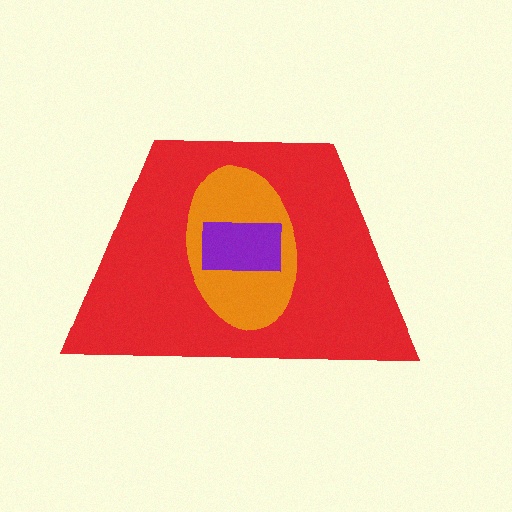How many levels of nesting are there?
3.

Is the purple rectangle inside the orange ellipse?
Yes.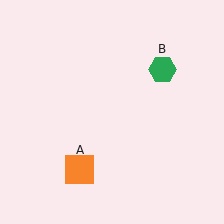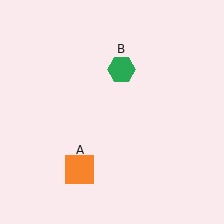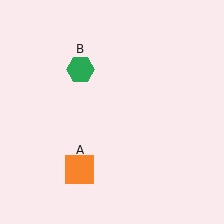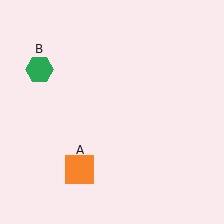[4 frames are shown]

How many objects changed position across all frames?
1 object changed position: green hexagon (object B).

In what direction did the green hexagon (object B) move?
The green hexagon (object B) moved left.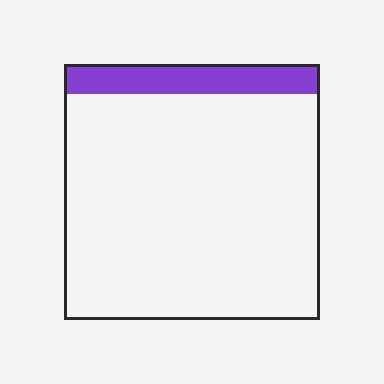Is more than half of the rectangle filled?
No.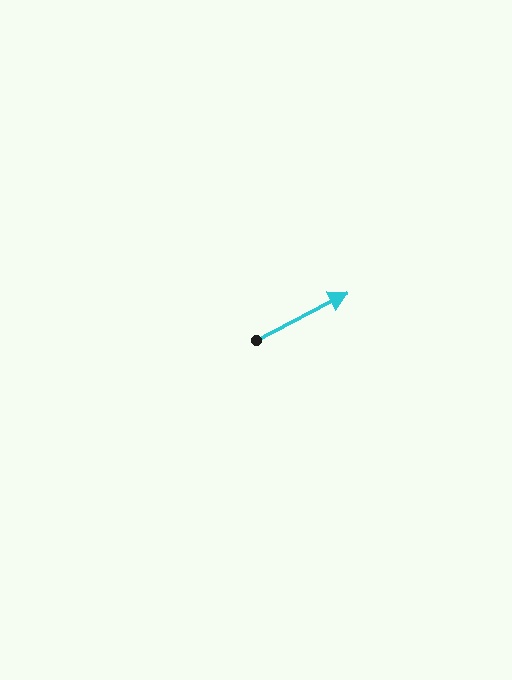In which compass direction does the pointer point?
Northeast.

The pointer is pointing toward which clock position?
Roughly 2 o'clock.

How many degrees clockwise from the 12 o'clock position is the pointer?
Approximately 63 degrees.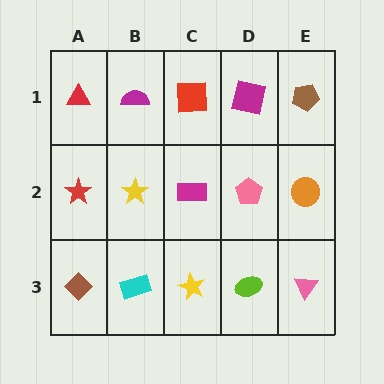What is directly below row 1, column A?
A red star.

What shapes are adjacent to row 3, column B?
A yellow star (row 2, column B), a brown diamond (row 3, column A), a yellow star (row 3, column C).